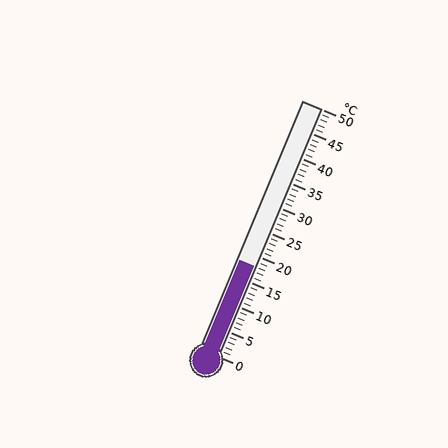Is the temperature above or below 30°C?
The temperature is below 30°C.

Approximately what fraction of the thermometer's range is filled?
The thermometer is filled to approximately 35% of its range.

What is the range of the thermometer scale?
The thermometer scale ranges from 0°C to 50°C.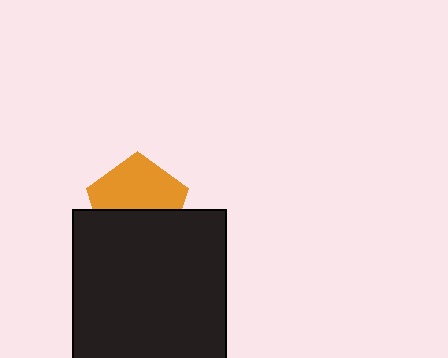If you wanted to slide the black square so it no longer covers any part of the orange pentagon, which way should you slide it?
Slide it down — that is the most direct way to separate the two shapes.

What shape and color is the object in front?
The object in front is a black square.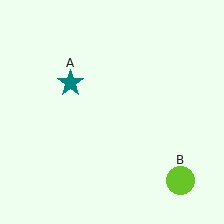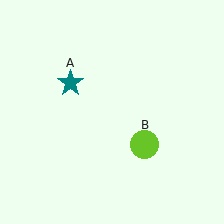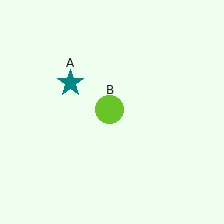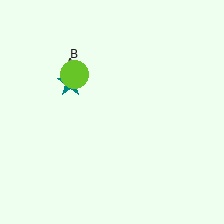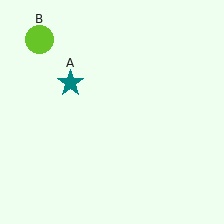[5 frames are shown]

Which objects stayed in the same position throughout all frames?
Teal star (object A) remained stationary.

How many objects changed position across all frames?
1 object changed position: lime circle (object B).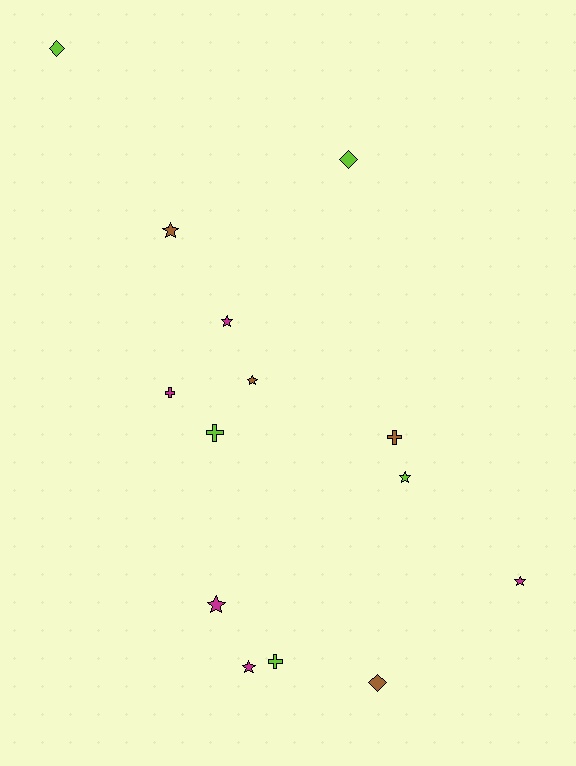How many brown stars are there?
There are 2 brown stars.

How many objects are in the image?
There are 14 objects.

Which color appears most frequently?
Magenta, with 5 objects.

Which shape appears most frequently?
Star, with 7 objects.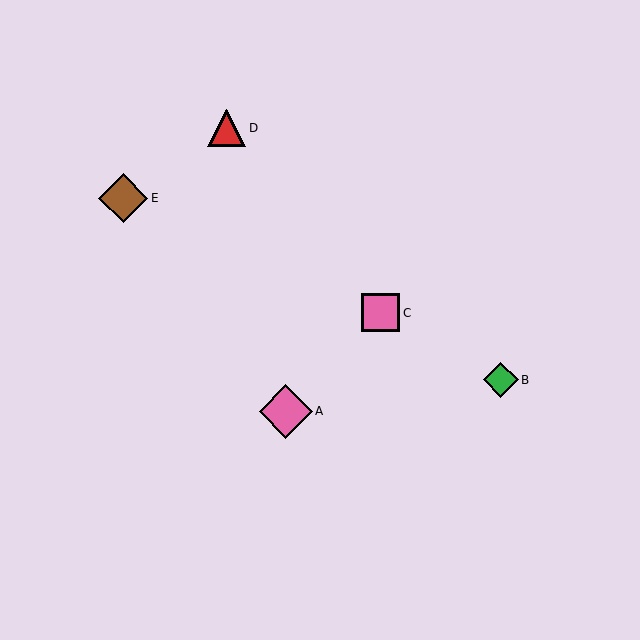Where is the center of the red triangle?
The center of the red triangle is at (227, 128).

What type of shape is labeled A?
Shape A is a pink diamond.